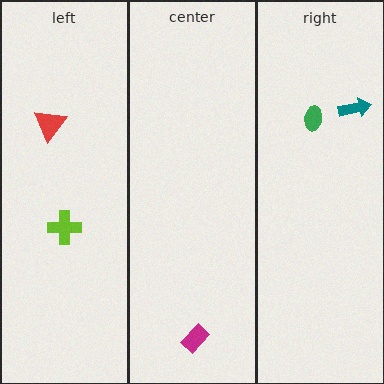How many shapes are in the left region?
2.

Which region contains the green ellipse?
The right region.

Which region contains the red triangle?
The left region.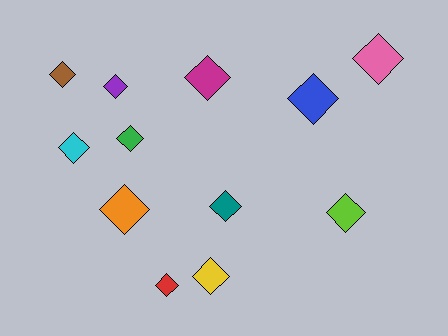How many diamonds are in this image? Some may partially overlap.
There are 12 diamonds.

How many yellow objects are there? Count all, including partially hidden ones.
There is 1 yellow object.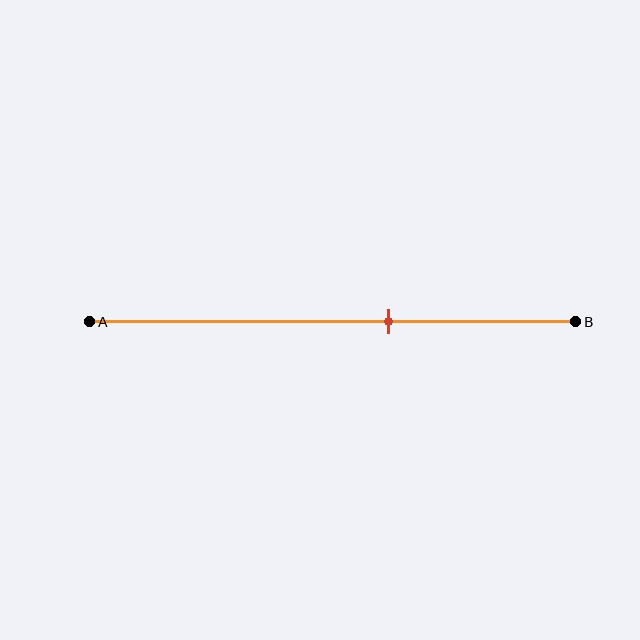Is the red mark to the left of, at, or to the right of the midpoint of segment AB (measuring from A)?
The red mark is to the right of the midpoint of segment AB.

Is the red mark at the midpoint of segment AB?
No, the mark is at about 60% from A, not at the 50% midpoint.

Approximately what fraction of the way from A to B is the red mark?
The red mark is approximately 60% of the way from A to B.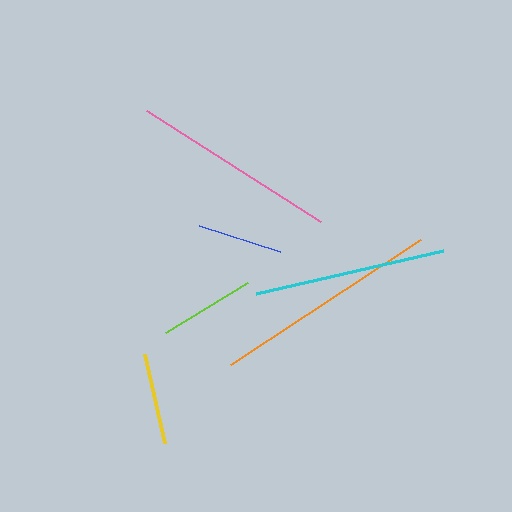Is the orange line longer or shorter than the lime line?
The orange line is longer than the lime line.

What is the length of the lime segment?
The lime segment is approximately 96 pixels long.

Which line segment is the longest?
The orange line is the longest at approximately 227 pixels.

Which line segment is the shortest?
The blue line is the shortest at approximately 85 pixels.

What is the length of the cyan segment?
The cyan segment is approximately 191 pixels long.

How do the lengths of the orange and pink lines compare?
The orange and pink lines are approximately the same length.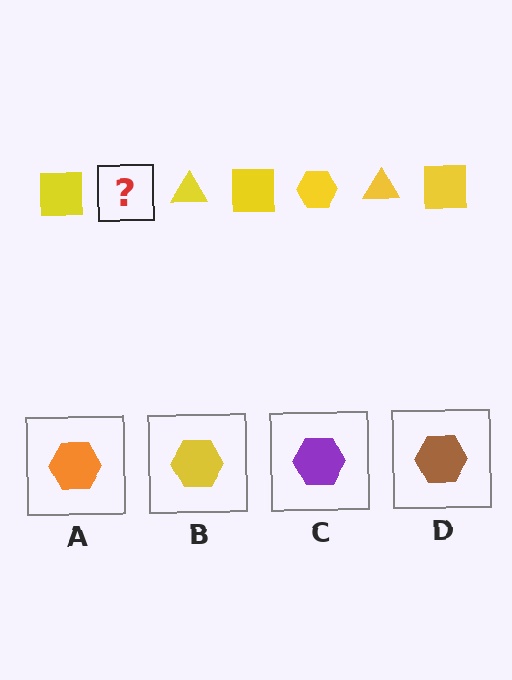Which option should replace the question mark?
Option B.